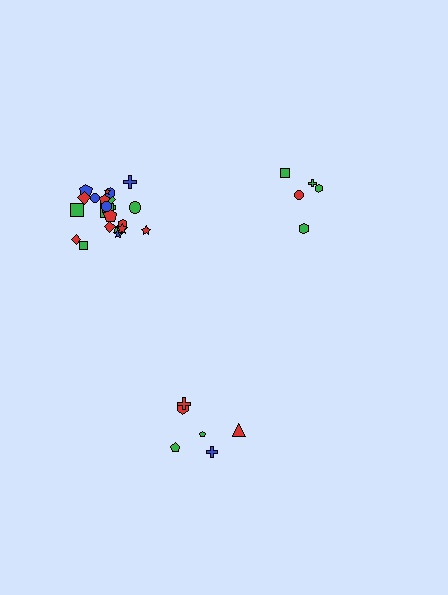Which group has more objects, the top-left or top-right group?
The top-left group.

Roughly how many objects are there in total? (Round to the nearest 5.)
Roughly 35 objects in total.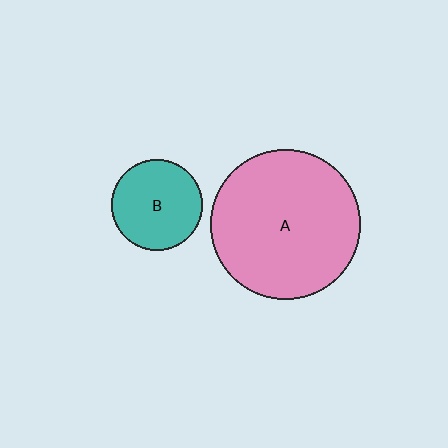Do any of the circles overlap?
No, none of the circles overlap.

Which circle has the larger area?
Circle A (pink).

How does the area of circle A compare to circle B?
Approximately 2.7 times.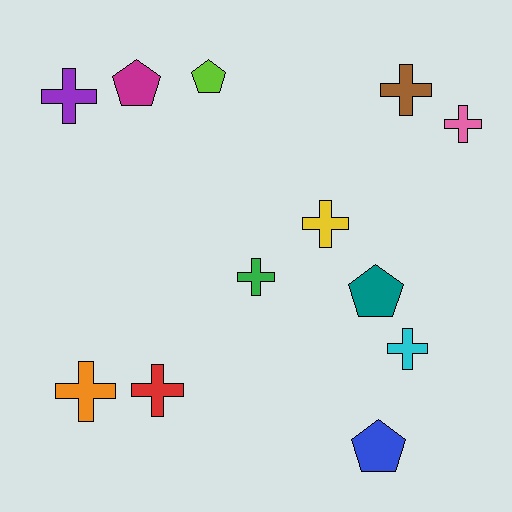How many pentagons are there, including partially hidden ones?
There are 4 pentagons.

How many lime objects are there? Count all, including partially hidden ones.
There is 1 lime object.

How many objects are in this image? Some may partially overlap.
There are 12 objects.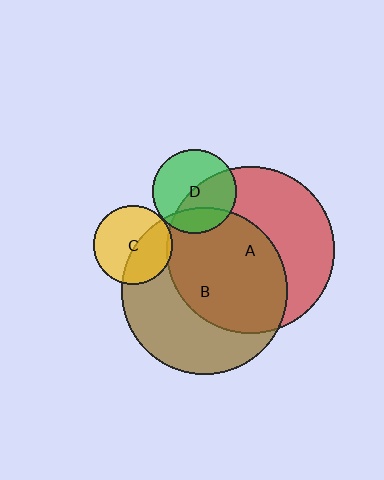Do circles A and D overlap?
Yes.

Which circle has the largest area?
Circle A (red).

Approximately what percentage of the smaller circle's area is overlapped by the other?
Approximately 50%.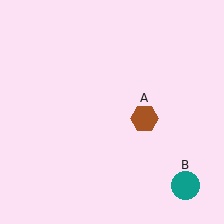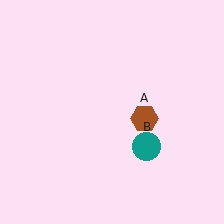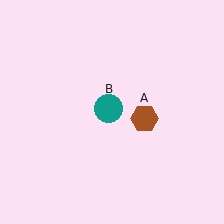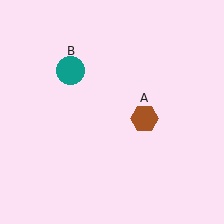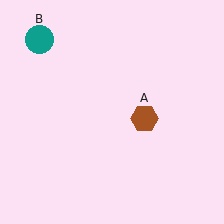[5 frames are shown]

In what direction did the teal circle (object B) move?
The teal circle (object B) moved up and to the left.